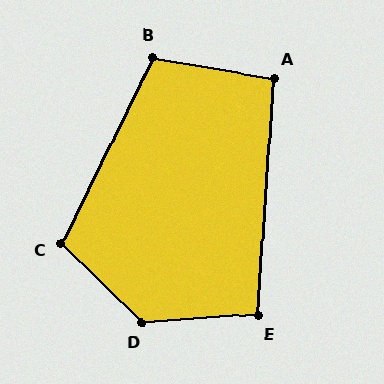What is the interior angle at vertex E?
Approximately 97 degrees (obtuse).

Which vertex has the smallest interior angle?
A, at approximately 96 degrees.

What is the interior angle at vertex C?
Approximately 109 degrees (obtuse).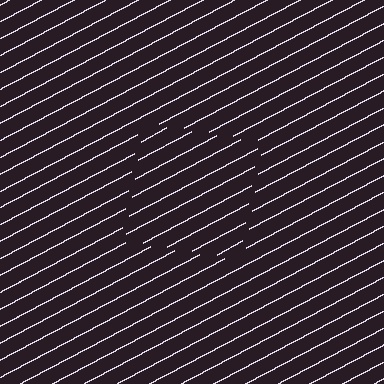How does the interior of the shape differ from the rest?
The interior of the shape contains the same grating, shifted by half a period — the contour is defined by the phase discontinuity where line-ends from the inner and outer gratings abut.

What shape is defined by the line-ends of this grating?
An illusory square. The interior of the shape contains the same grating, shifted by half a period — the contour is defined by the phase discontinuity where line-ends from the inner and outer gratings abut.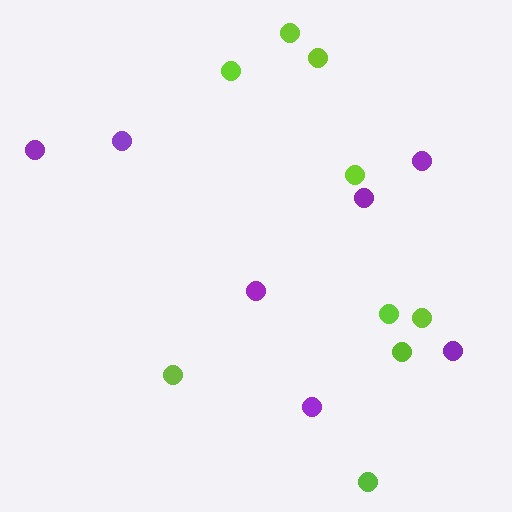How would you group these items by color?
There are 2 groups: one group of purple circles (7) and one group of lime circles (9).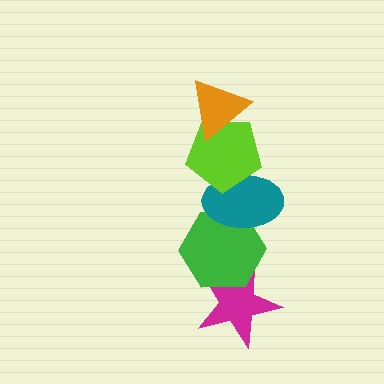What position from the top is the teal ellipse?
The teal ellipse is 3rd from the top.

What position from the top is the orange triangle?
The orange triangle is 1st from the top.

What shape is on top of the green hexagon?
The teal ellipse is on top of the green hexagon.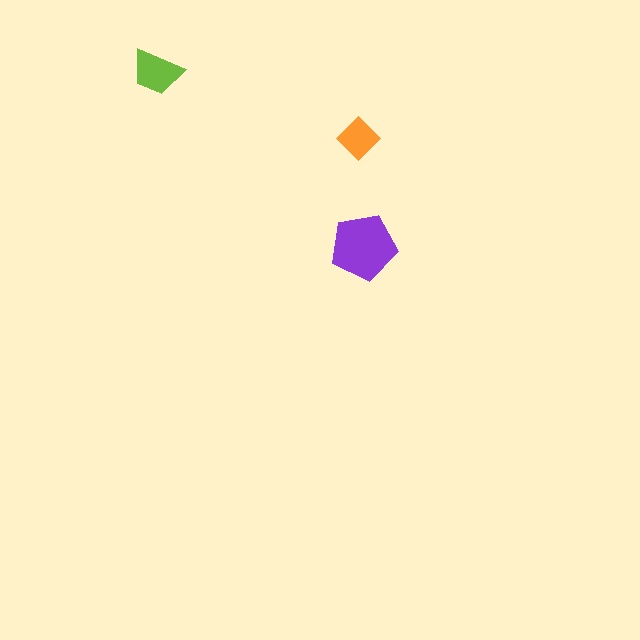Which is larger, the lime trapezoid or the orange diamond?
The lime trapezoid.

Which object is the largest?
The purple pentagon.